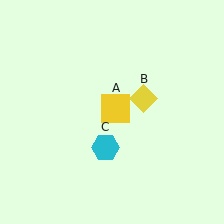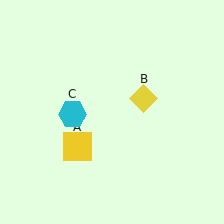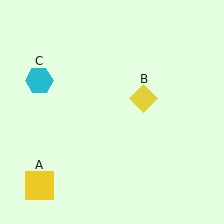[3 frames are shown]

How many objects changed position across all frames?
2 objects changed position: yellow square (object A), cyan hexagon (object C).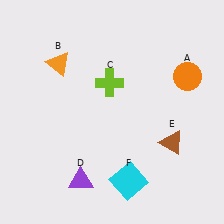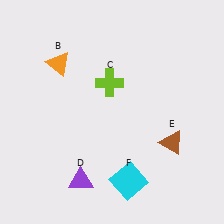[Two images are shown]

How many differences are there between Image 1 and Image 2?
There is 1 difference between the two images.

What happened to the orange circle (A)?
The orange circle (A) was removed in Image 2. It was in the top-right area of Image 1.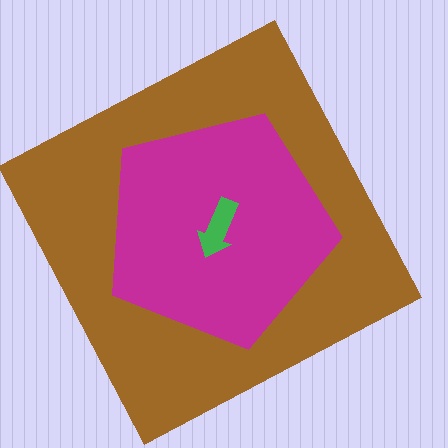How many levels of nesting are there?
3.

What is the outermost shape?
The brown square.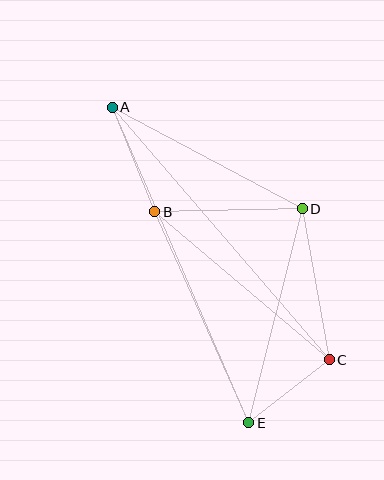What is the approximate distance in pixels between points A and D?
The distance between A and D is approximately 215 pixels.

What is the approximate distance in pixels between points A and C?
The distance between A and C is approximately 333 pixels.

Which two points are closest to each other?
Points C and E are closest to each other.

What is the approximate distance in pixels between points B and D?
The distance between B and D is approximately 147 pixels.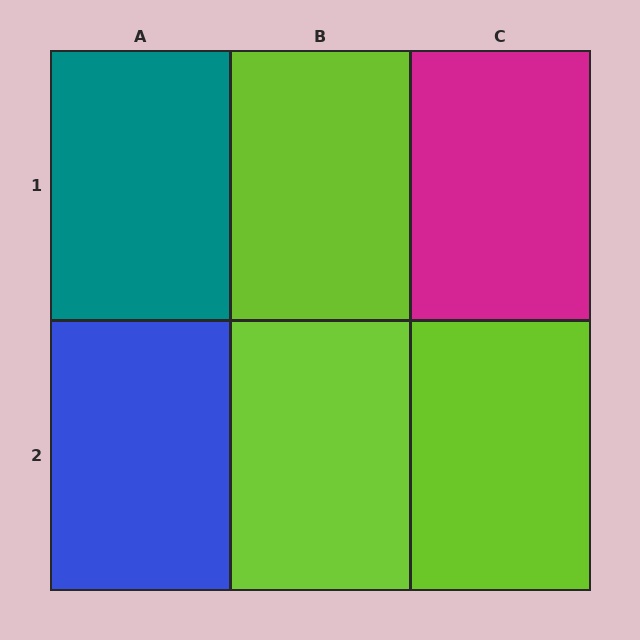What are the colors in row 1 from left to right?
Teal, lime, magenta.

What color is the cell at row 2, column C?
Lime.